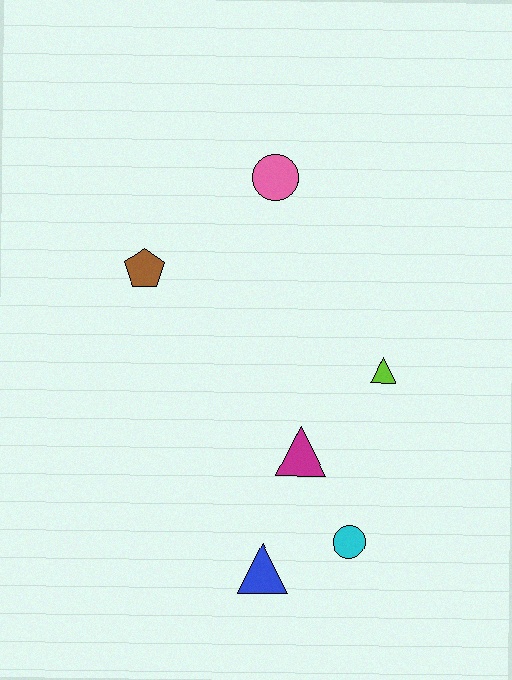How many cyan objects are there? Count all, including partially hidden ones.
There is 1 cyan object.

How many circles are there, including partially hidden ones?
There are 2 circles.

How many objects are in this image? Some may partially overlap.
There are 6 objects.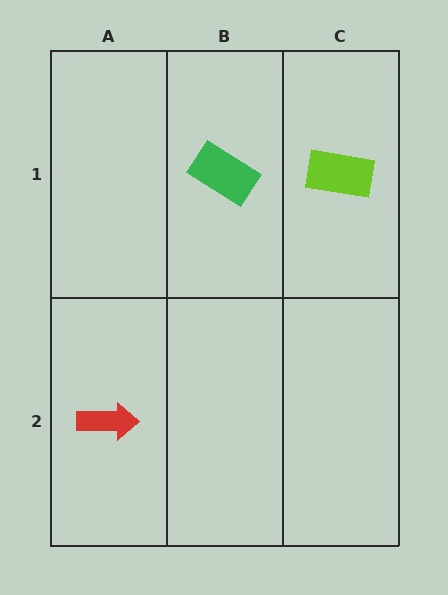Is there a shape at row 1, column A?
No, that cell is empty.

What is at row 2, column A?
A red arrow.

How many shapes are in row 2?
1 shape.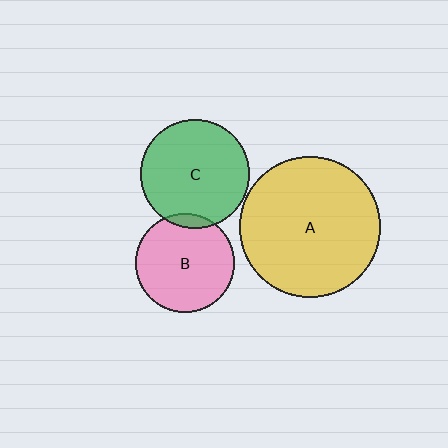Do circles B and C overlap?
Yes.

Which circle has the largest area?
Circle A (yellow).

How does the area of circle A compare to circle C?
Approximately 1.7 times.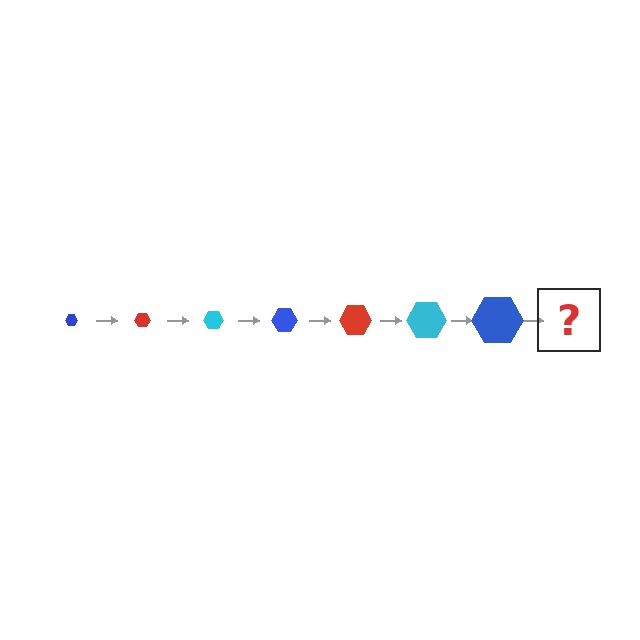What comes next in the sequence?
The next element should be a red hexagon, larger than the previous one.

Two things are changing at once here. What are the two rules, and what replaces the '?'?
The two rules are that the hexagon grows larger each step and the color cycles through blue, red, and cyan. The '?' should be a red hexagon, larger than the previous one.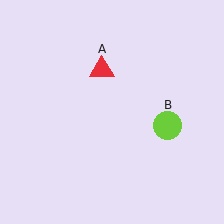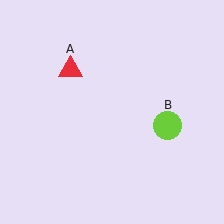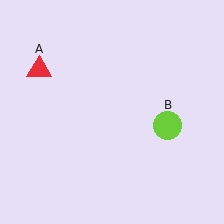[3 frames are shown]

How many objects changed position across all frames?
1 object changed position: red triangle (object A).